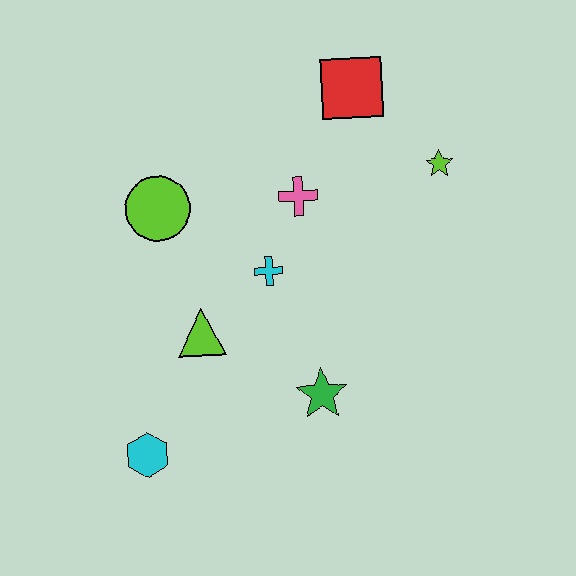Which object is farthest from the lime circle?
The lime star is farthest from the lime circle.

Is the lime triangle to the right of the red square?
No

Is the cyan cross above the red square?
No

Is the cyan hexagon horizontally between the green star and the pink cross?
No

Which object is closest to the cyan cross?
The pink cross is closest to the cyan cross.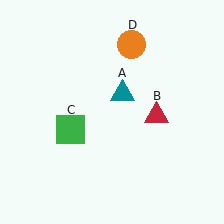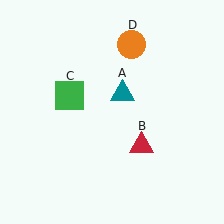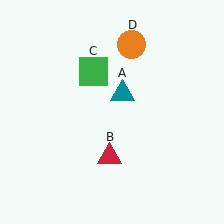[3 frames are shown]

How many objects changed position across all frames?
2 objects changed position: red triangle (object B), green square (object C).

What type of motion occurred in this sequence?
The red triangle (object B), green square (object C) rotated clockwise around the center of the scene.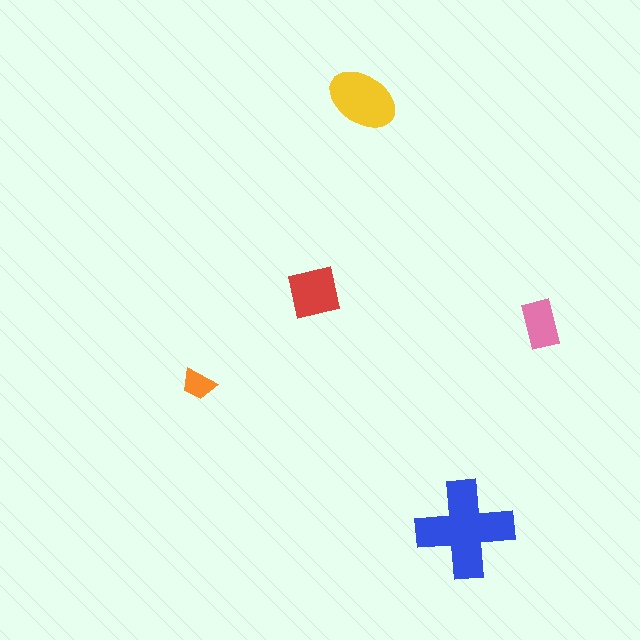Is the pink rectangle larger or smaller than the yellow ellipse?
Smaller.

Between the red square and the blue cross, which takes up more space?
The blue cross.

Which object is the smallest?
The orange trapezoid.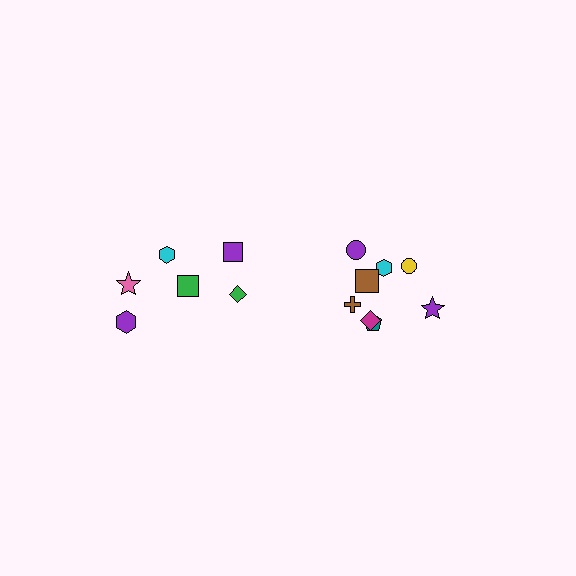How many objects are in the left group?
There are 6 objects.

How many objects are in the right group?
There are 8 objects.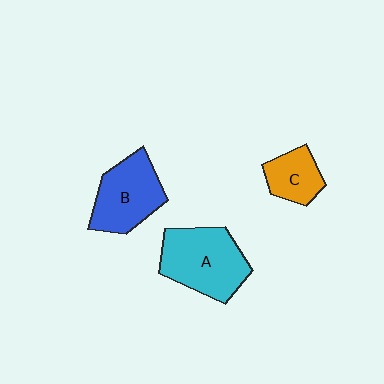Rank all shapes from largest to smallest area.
From largest to smallest: A (cyan), B (blue), C (orange).